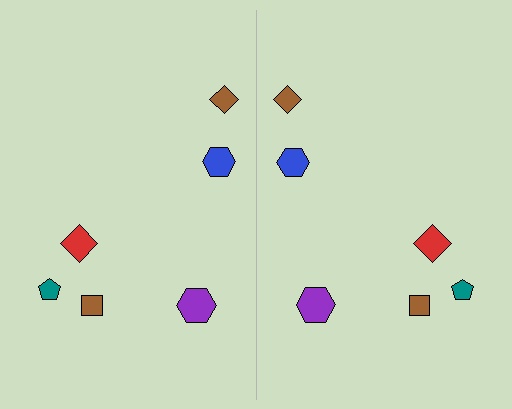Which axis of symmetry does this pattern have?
The pattern has a vertical axis of symmetry running through the center of the image.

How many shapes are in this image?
There are 12 shapes in this image.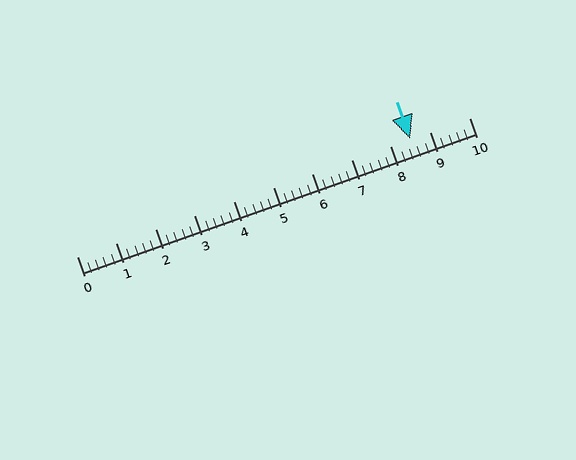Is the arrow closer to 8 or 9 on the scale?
The arrow is closer to 9.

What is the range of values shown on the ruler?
The ruler shows values from 0 to 10.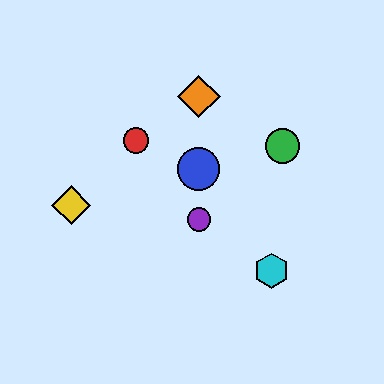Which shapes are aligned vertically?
The blue circle, the purple circle, the orange diamond are aligned vertically.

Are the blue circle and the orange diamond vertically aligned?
Yes, both are at x≈199.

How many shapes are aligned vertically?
3 shapes (the blue circle, the purple circle, the orange diamond) are aligned vertically.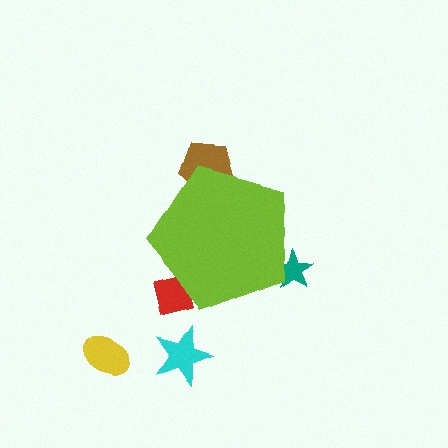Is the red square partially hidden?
Yes, the red square is partially hidden behind the lime pentagon.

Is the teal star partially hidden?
Yes, the teal star is partially hidden behind the lime pentagon.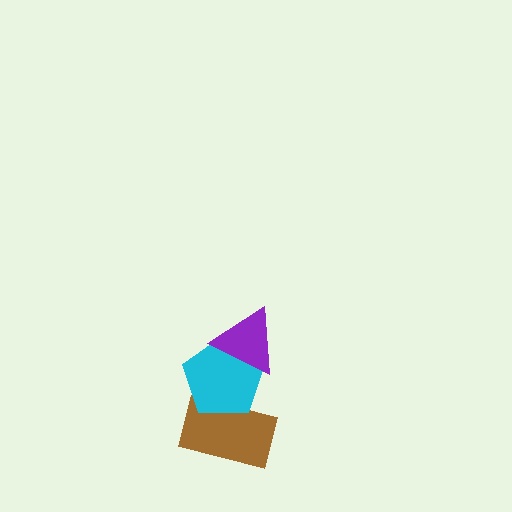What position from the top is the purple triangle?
The purple triangle is 1st from the top.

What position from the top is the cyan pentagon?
The cyan pentagon is 2nd from the top.